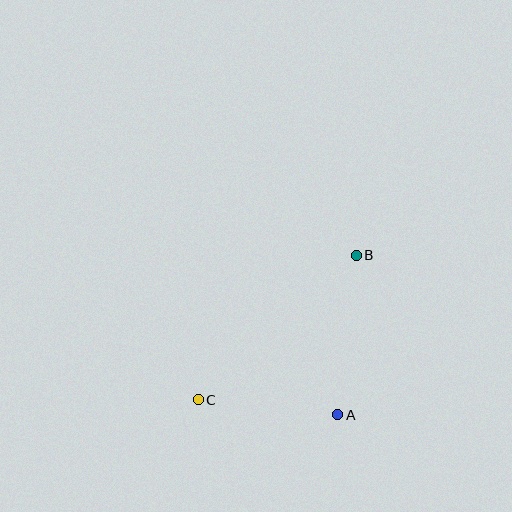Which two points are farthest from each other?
Points B and C are farthest from each other.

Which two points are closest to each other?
Points A and C are closest to each other.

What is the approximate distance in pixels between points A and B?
The distance between A and B is approximately 160 pixels.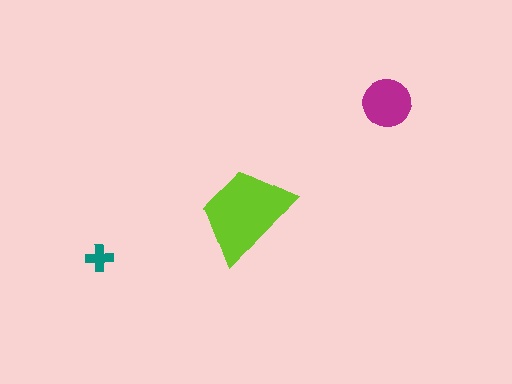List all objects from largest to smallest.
The lime trapezoid, the magenta circle, the teal cross.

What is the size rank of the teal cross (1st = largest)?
3rd.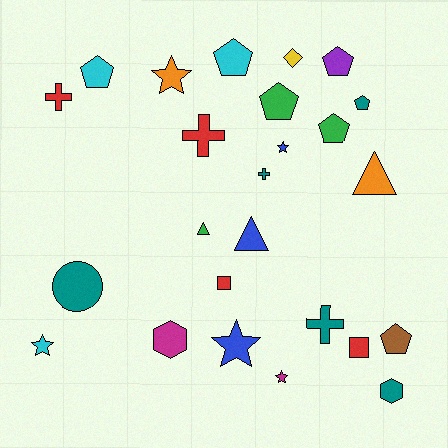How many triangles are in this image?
There are 3 triangles.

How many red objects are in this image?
There are 4 red objects.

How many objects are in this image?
There are 25 objects.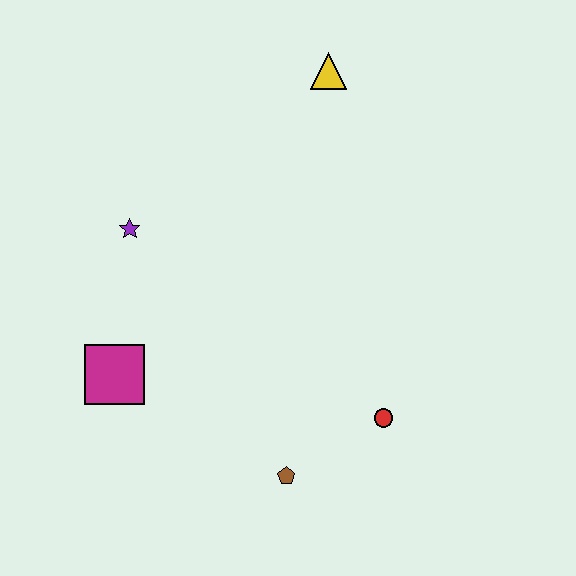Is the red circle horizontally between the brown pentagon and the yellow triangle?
No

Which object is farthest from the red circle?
The yellow triangle is farthest from the red circle.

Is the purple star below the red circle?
No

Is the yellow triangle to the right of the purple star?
Yes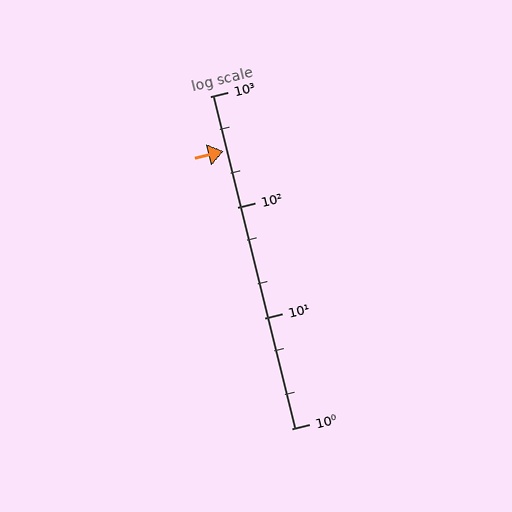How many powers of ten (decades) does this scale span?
The scale spans 3 decades, from 1 to 1000.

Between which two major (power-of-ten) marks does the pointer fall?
The pointer is between 100 and 1000.